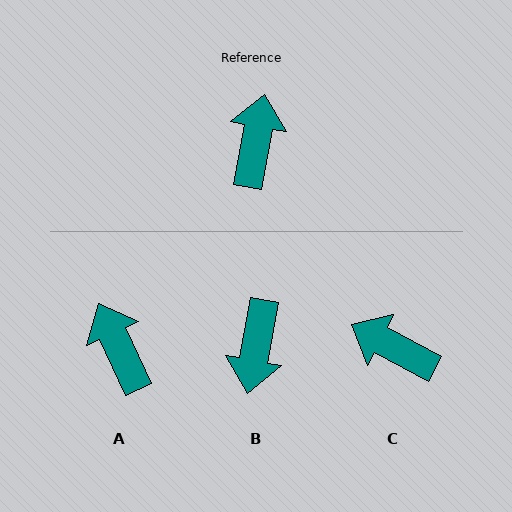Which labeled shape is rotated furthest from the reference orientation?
B, about 180 degrees away.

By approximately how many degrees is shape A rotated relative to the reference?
Approximately 35 degrees counter-clockwise.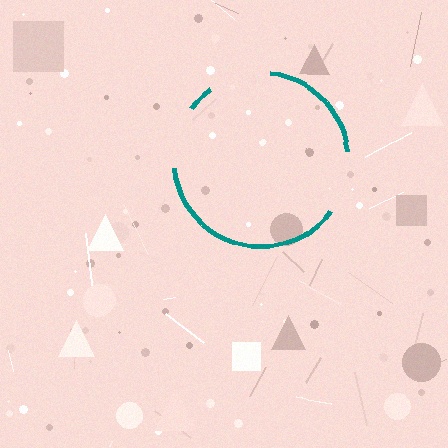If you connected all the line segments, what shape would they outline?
They would outline a circle.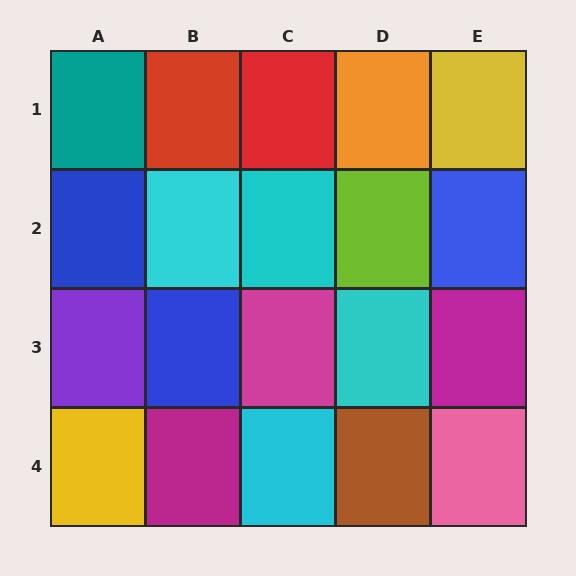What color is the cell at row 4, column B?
Magenta.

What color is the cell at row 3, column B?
Blue.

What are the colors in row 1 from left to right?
Teal, red, red, orange, yellow.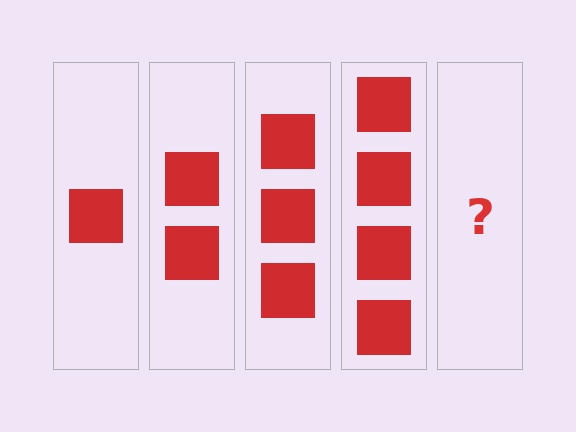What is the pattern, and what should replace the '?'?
The pattern is that each step adds one more square. The '?' should be 5 squares.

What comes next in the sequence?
The next element should be 5 squares.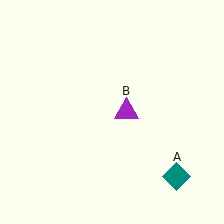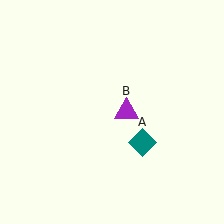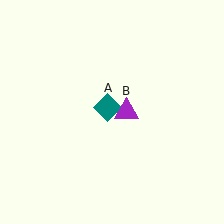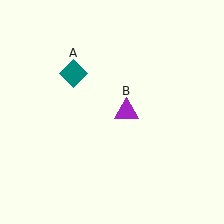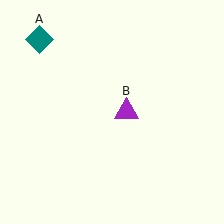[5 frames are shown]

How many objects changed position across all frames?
1 object changed position: teal diamond (object A).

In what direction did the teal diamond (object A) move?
The teal diamond (object A) moved up and to the left.